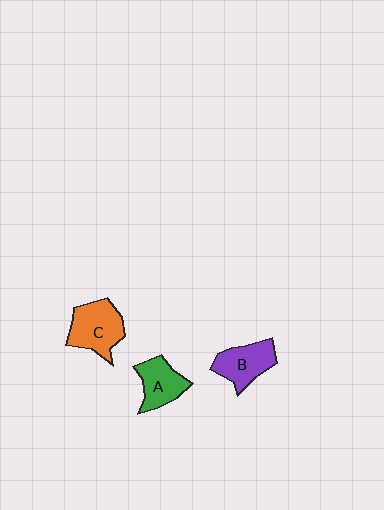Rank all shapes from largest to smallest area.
From largest to smallest: C (orange), B (purple), A (green).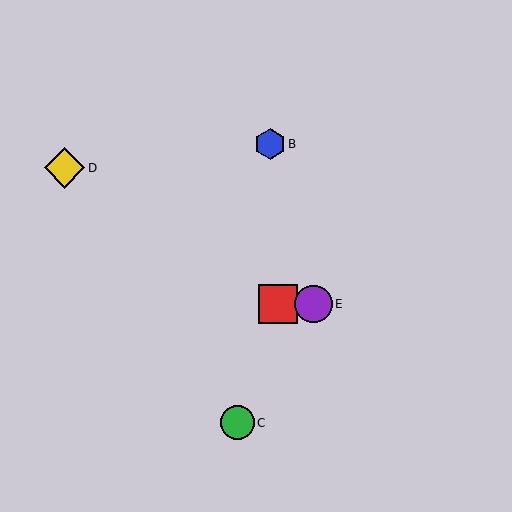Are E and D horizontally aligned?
No, E is at y≈304 and D is at y≈168.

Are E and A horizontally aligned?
Yes, both are at y≈304.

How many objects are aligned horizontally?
2 objects (A, E) are aligned horizontally.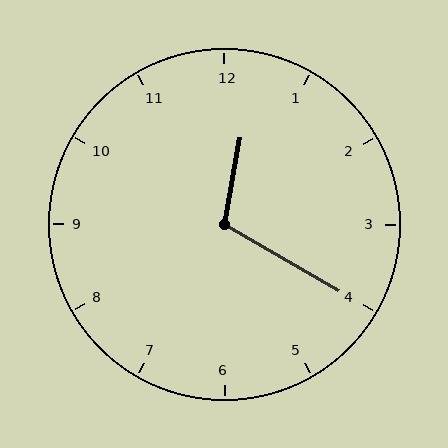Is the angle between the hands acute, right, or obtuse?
It is obtuse.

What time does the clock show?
12:20.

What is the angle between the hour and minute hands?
Approximately 110 degrees.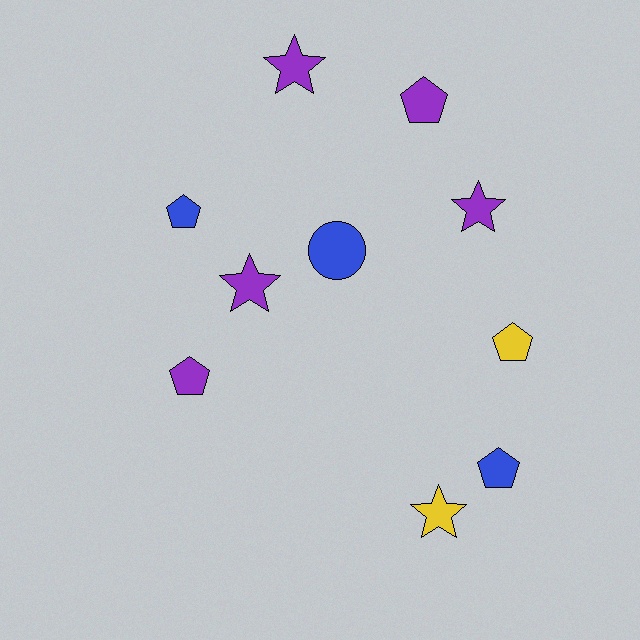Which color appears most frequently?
Purple, with 5 objects.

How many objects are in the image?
There are 10 objects.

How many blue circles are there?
There is 1 blue circle.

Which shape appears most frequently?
Pentagon, with 5 objects.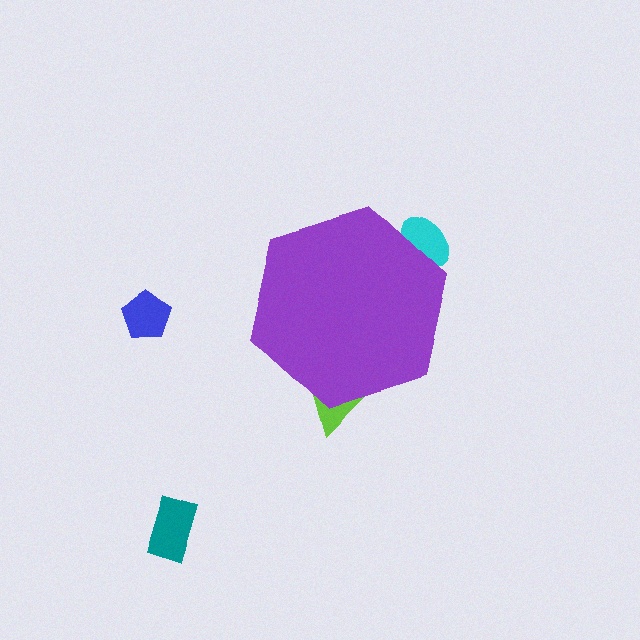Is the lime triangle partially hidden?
Yes, the lime triangle is partially hidden behind the purple hexagon.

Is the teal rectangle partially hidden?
No, the teal rectangle is fully visible.